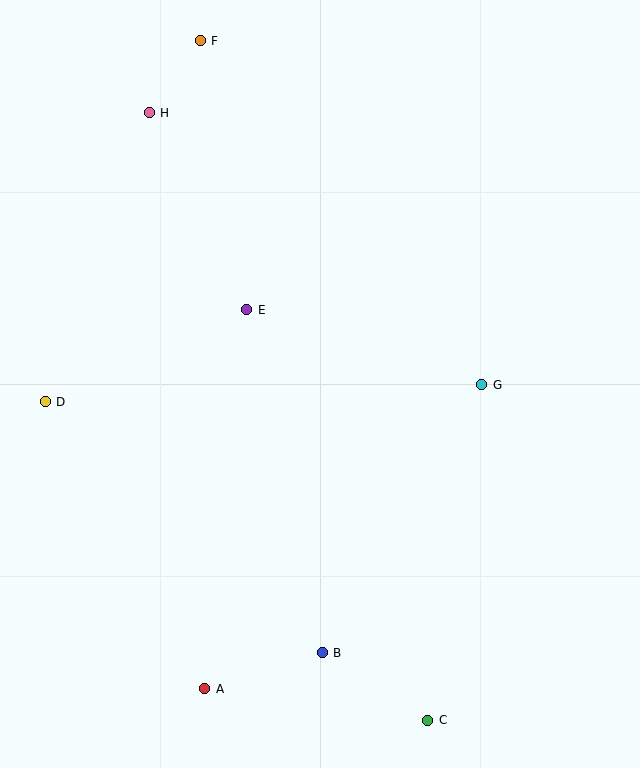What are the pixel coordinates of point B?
Point B is at (322, 653).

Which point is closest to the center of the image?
Point E at (247, 310) is closest to the center.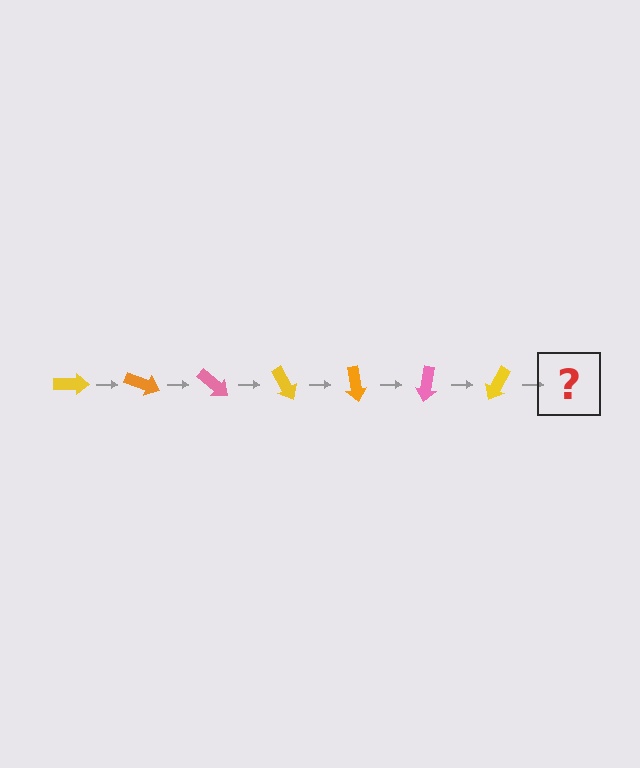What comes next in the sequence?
The next element should be an orange arrow, rotated 140 degrees from the start.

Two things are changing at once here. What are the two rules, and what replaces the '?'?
The two rules are that it rotates 20 degrees each step and the color cycles through yellow, orange, and pink. The '?' should be an orange arrow, rotated 140 degrees from the start.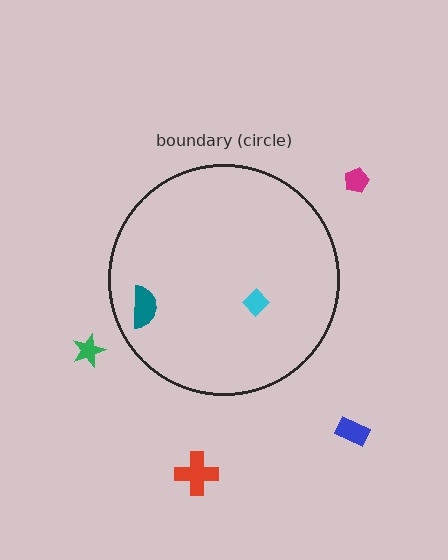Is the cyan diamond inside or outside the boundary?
Inside.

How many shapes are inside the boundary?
2 inside, 4 outside.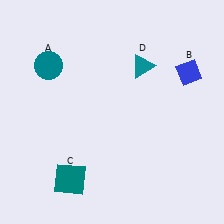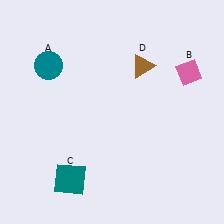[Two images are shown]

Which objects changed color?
B changed from blue to pink. D changed from teal to brown.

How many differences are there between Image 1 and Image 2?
There are 2 differences between the two images.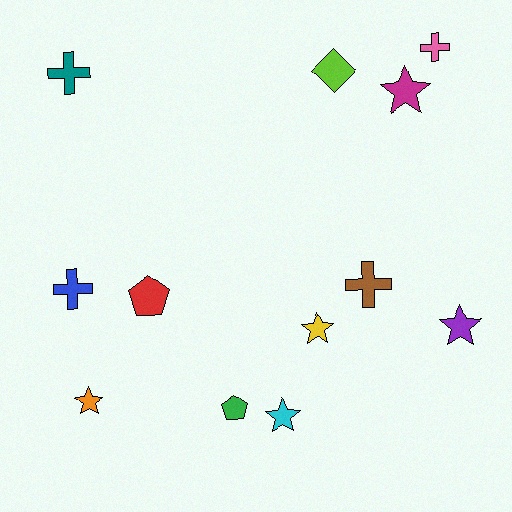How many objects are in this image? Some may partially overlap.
There are 12 objects.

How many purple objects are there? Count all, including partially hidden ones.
There is 1 purple object.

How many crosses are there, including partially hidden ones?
There are 4 crosses.